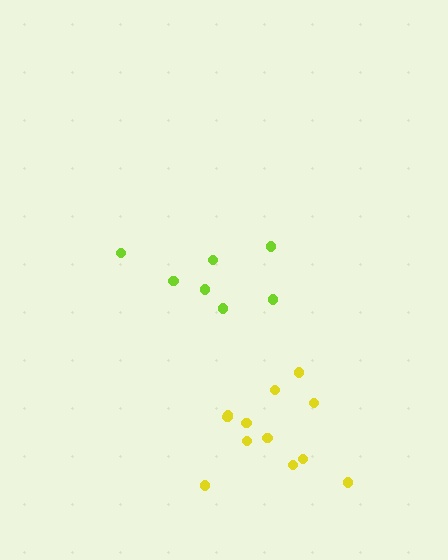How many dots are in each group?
Group 1: 7 dots, Group 2: 12 dots (19 total).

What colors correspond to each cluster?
The clusters are colored: lime, yellow.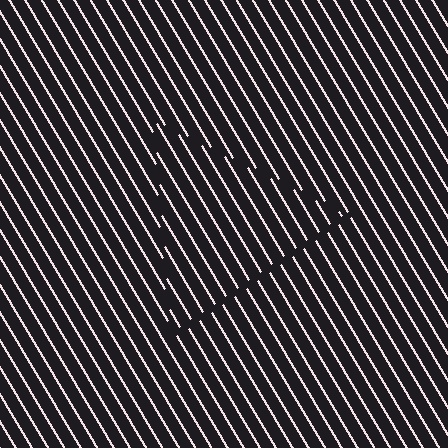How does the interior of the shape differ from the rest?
The interior of the shape contains the same grating, shifted by half a period — the contour is defined by the phase discontinuity where line-ends from the inner and outer gratings abut.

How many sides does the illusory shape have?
3 sides — the line-ends trace a triangle.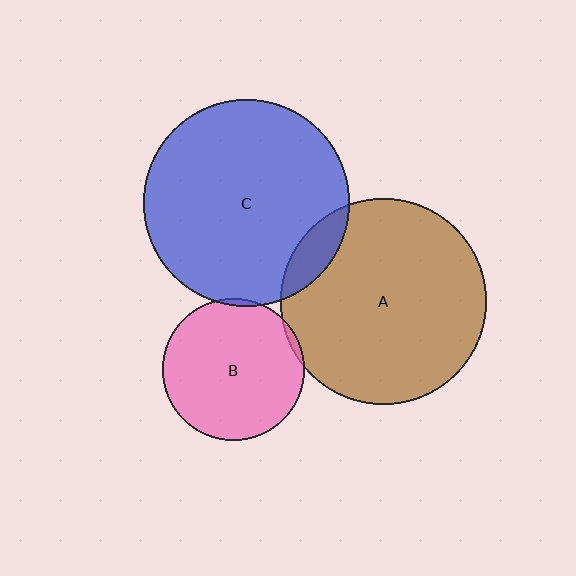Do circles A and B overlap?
Yes.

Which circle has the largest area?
Circle C (blue).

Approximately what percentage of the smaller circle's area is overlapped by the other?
Approximately 5%.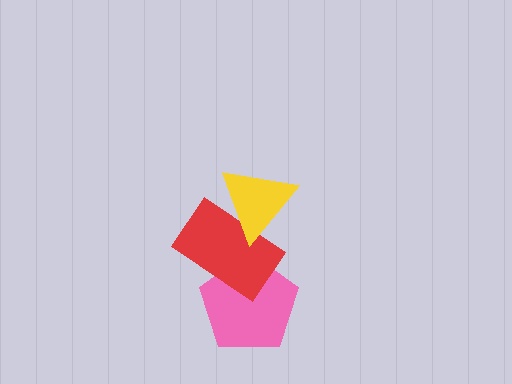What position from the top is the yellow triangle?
The yellow triangle is 1st from the top.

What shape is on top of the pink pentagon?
The red rectangle is on top of the pink pentagon.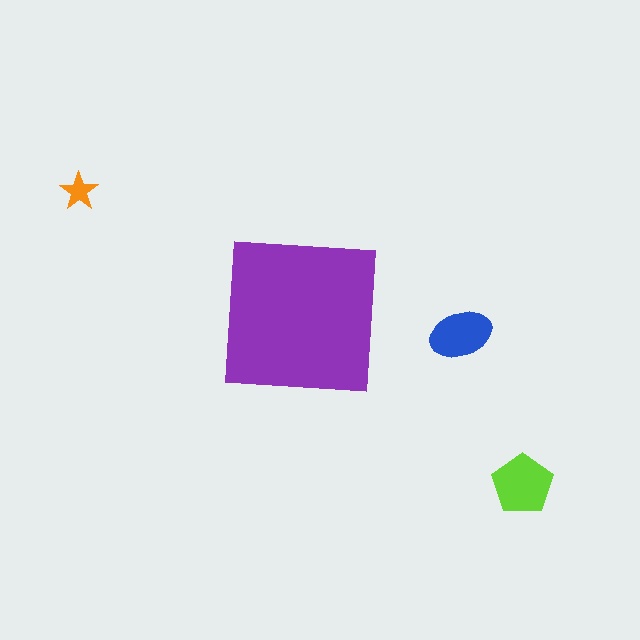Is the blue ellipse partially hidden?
No, the blue ellipse is fully visible.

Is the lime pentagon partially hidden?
No, the lime pentagon is fully visible.